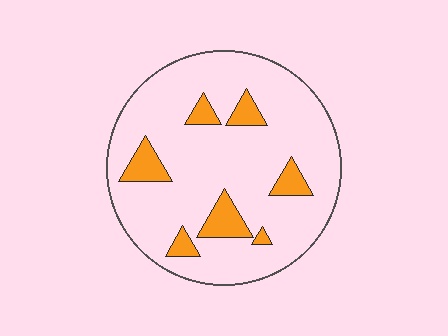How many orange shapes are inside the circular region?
7.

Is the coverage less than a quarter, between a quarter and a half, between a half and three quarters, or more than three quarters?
Less than a quarter.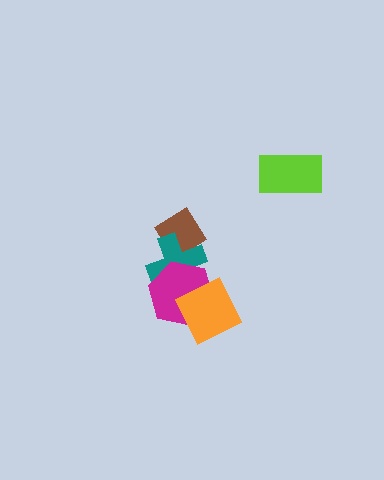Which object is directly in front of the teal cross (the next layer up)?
The magenta hexagon is directly in front of the teal cross.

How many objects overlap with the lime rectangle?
0 objects overlap with the lime rectangle.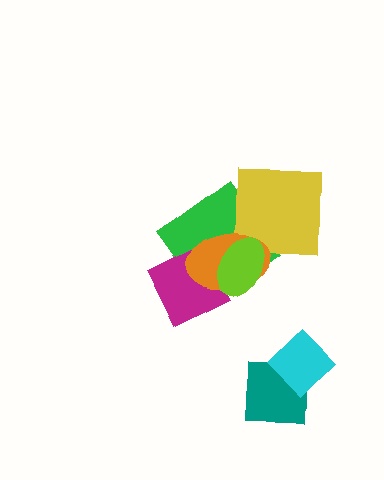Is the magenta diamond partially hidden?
Yes, it is partially covered by another shape.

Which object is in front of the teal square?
The cyan diamond is in front of the teal square.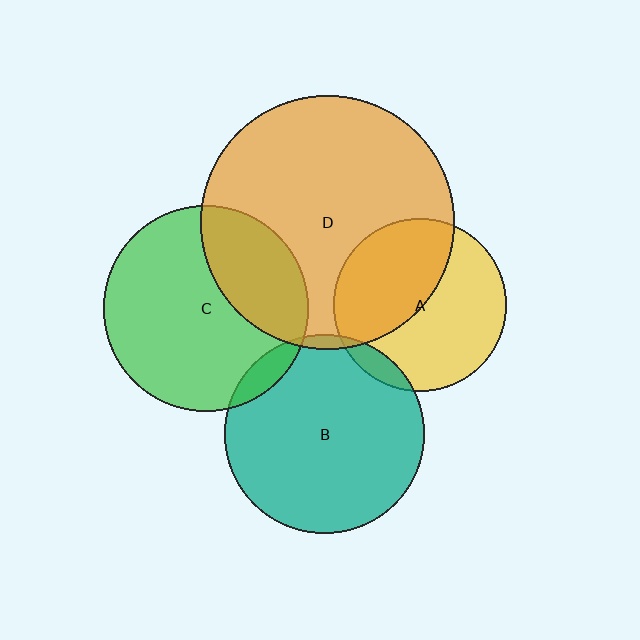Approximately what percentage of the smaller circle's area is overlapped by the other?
Approximately 45%.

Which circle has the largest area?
Circle D (orange).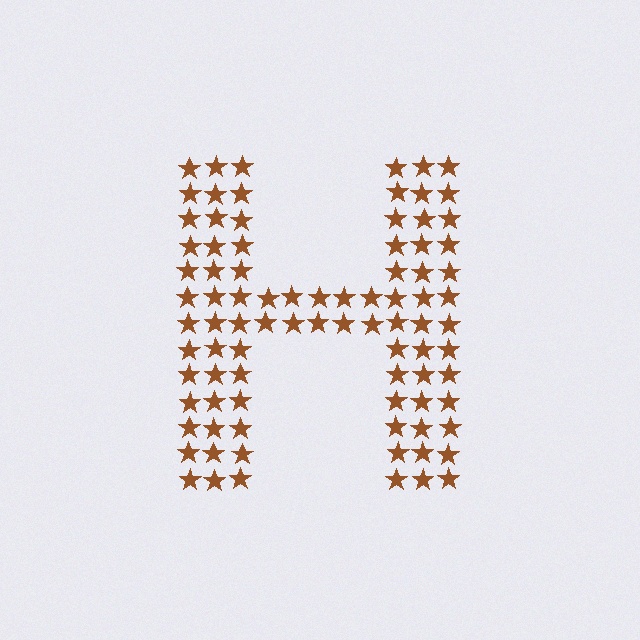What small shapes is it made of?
It is made of small stars.